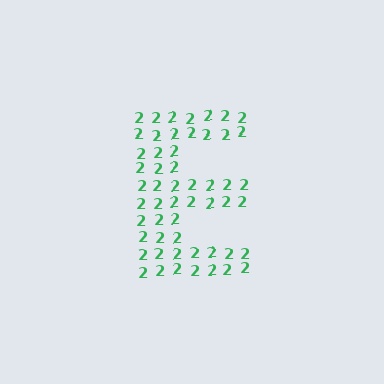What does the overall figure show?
The overall figure shows the letter E.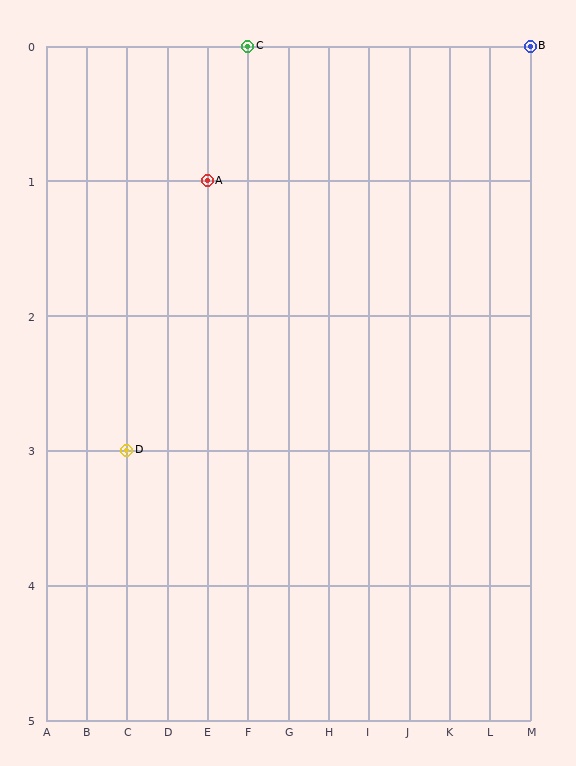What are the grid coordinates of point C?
Point C is at grid coordinates (F, 0).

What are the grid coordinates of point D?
Point D is at grid coordinates (C, 3).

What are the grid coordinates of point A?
Point A is at grid coordinates (E, 1).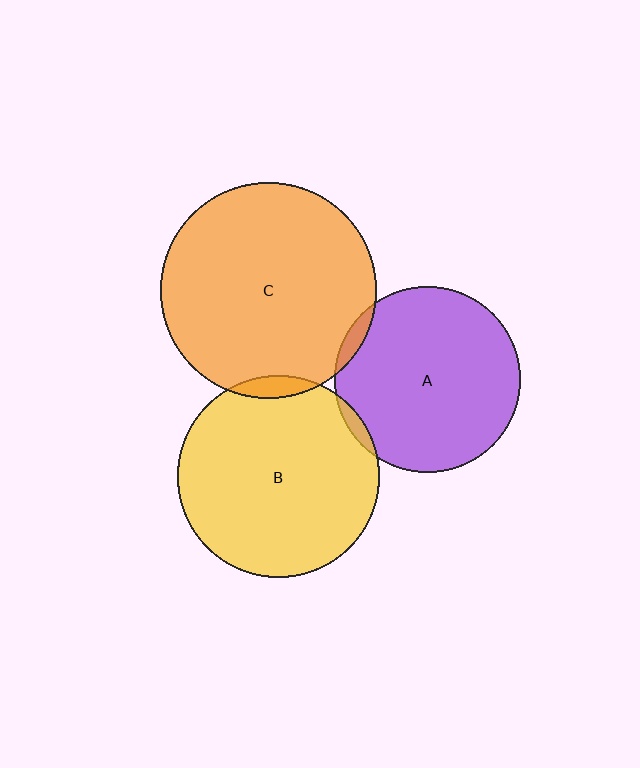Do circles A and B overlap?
Yes.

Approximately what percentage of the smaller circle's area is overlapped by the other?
Approximately 5%.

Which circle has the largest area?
Circle C (orange).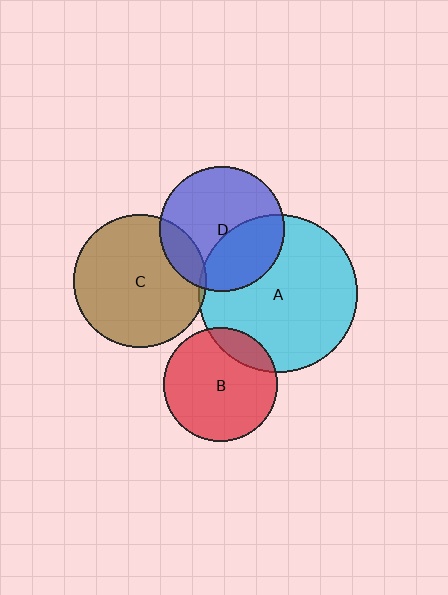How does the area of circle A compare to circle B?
Approximately 1.9 times.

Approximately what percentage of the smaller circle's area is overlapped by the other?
Approximately 15%.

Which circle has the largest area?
Circle A (cyan).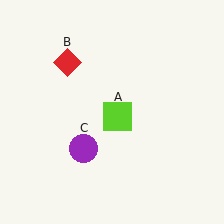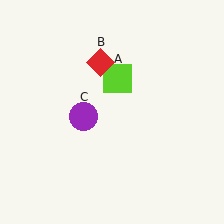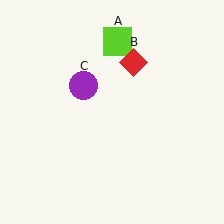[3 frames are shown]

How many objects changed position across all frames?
3 objects changed position: lime square (object A), red diamond (object B), purple circle (object C).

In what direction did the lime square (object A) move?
The lime square (object A) moved up.